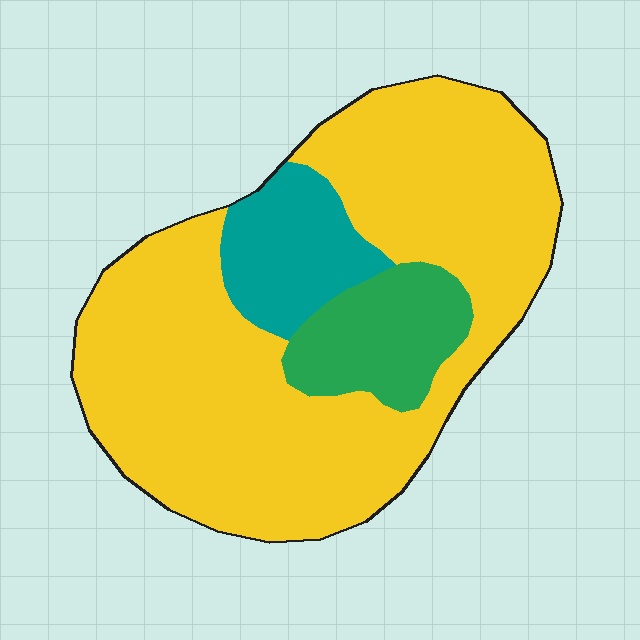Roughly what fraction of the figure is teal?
Teal covers roughly 10% of the figure.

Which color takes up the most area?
Yellow, at roughly 75%.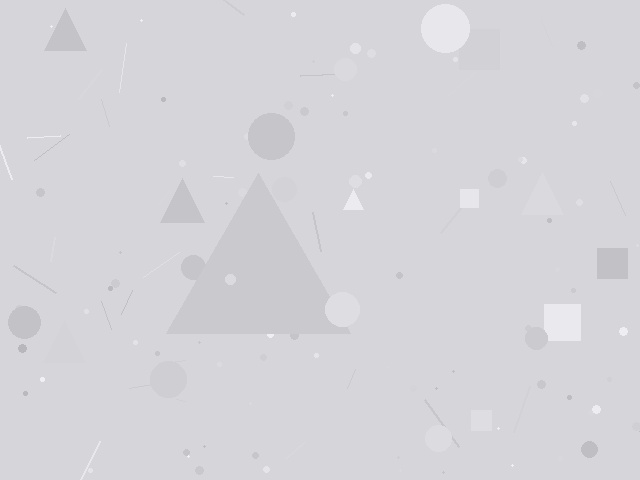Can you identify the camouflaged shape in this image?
The camouflaged shape is a triangle.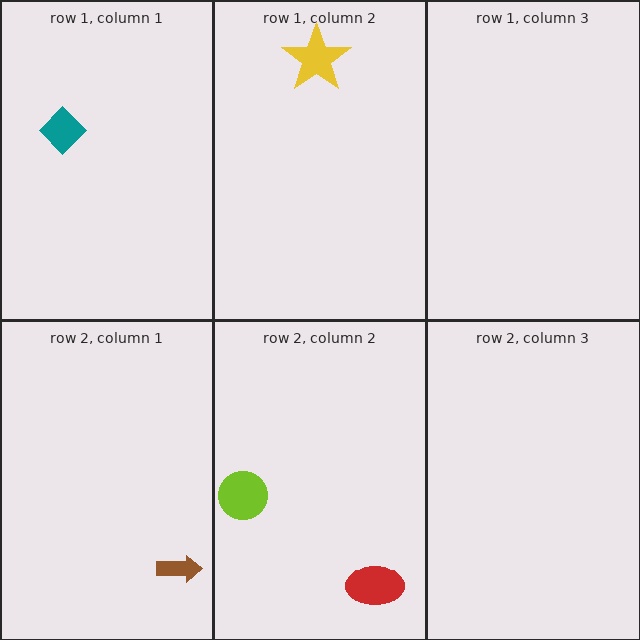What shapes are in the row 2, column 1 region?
The brown arrow.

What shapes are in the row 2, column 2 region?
The lime circle, the red ellipse.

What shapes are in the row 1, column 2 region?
The yellow star.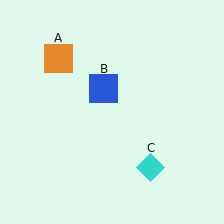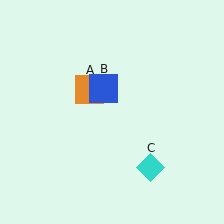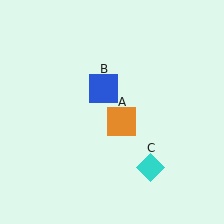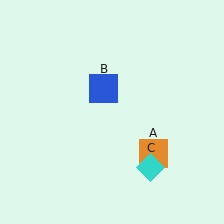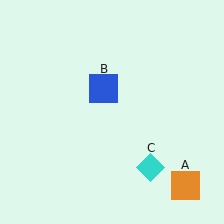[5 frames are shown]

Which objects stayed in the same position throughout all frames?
Blue square (object B) and cyan diamond (object C) remained stationary.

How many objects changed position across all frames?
1 object changed position: orange square (object A).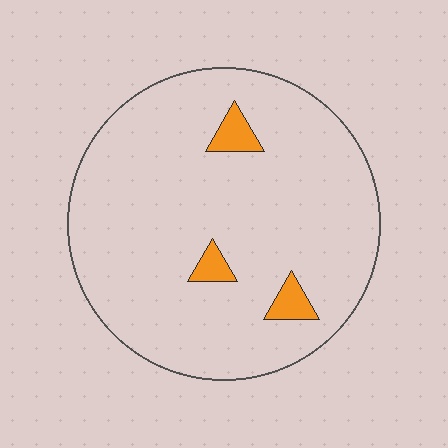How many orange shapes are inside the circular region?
3.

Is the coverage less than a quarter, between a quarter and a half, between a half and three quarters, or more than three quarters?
Less than a quarter.